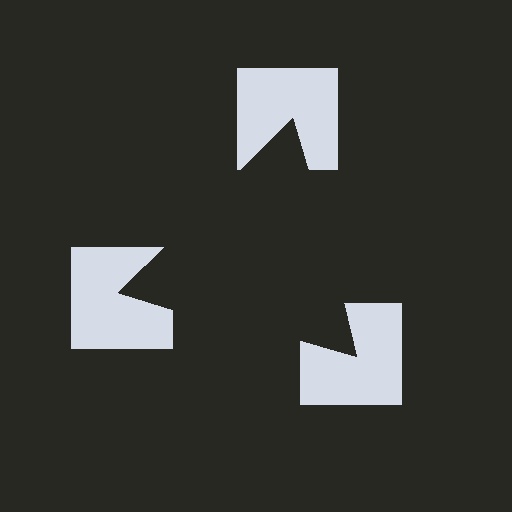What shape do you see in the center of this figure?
An illusory triangle — its edges are inferred from the aligned wedge cuts in the notched squares, not physically drawn.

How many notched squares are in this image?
There are 3 — one at each vertex of the illusory triangle.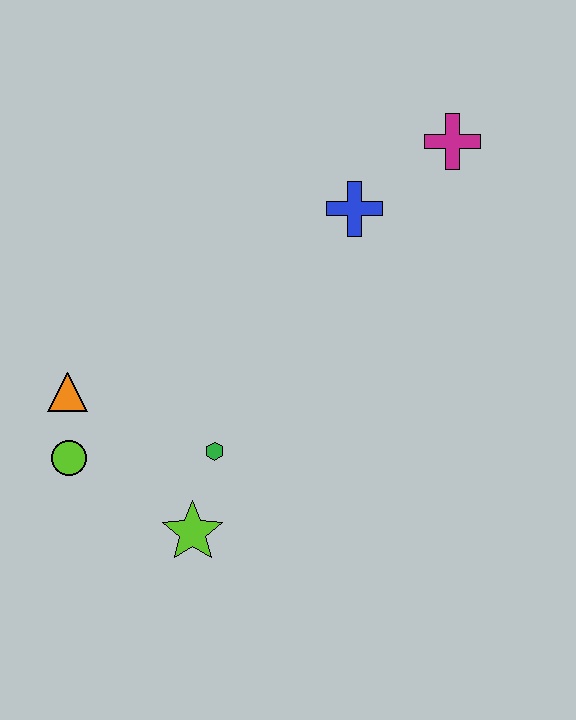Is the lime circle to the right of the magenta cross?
No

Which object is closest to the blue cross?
The magenta cross is closest to the blue cross.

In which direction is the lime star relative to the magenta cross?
The lime star is below the magenta cross.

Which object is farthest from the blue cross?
The lime circle is farthest from the blue cross.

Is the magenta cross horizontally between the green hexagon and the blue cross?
No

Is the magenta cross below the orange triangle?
No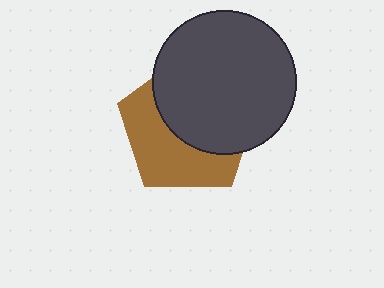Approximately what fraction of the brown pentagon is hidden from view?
Roughly 54% of the brown pentagon is hidden behind the dark gray circle.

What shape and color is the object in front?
The object in front is a dark gray circle.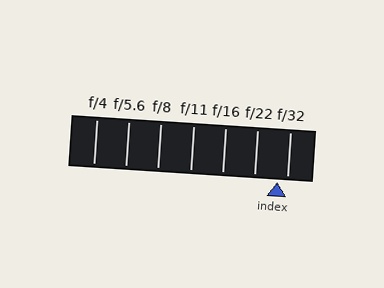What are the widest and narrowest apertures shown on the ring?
The widest aperture shown is f/4 and the narrowest is f/32.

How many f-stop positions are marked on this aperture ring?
There are 7 f-stop positions marked.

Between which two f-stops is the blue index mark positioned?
The index mark is between f/22 and f/32.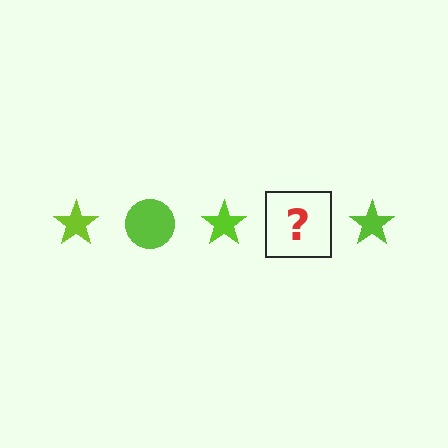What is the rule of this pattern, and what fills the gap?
The rule is that the pattern cycles through star, circle shapes in lime. The gap should be filled with a lime circle.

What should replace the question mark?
The question mark should be replaced with a lime circle.